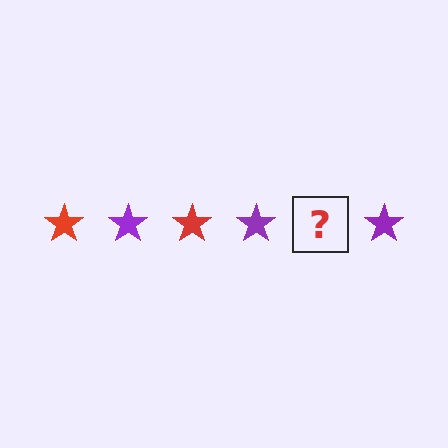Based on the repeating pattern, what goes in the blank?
The blank should be a red star.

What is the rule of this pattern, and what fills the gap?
The rule is that the pattern cycles through red, purple stars. The gap should be filled with a red star.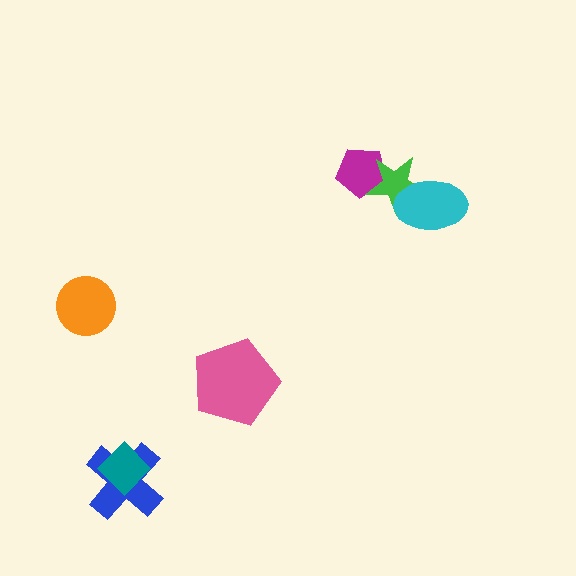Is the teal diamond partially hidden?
No, no other shape covers it.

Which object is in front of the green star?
The cyan ellipse is in front of the green star.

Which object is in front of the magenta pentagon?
The green star is in front of the magenta pentagon.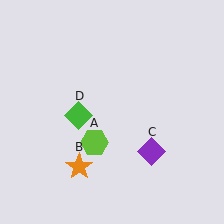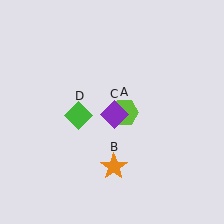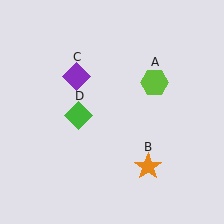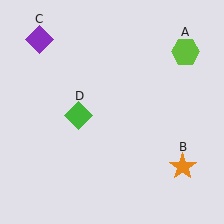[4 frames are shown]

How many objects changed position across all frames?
3 objects changed position: lime hexagon (object A), orange star (object B), purple diamond (object C).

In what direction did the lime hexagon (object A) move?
The lime hexagon (object A) moved up and to the right.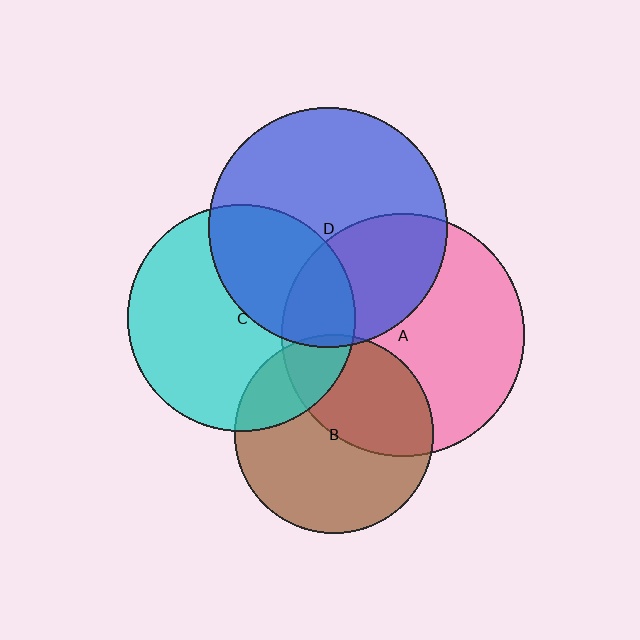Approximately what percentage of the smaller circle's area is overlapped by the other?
Approximately 35%.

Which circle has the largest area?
Circle A (pink).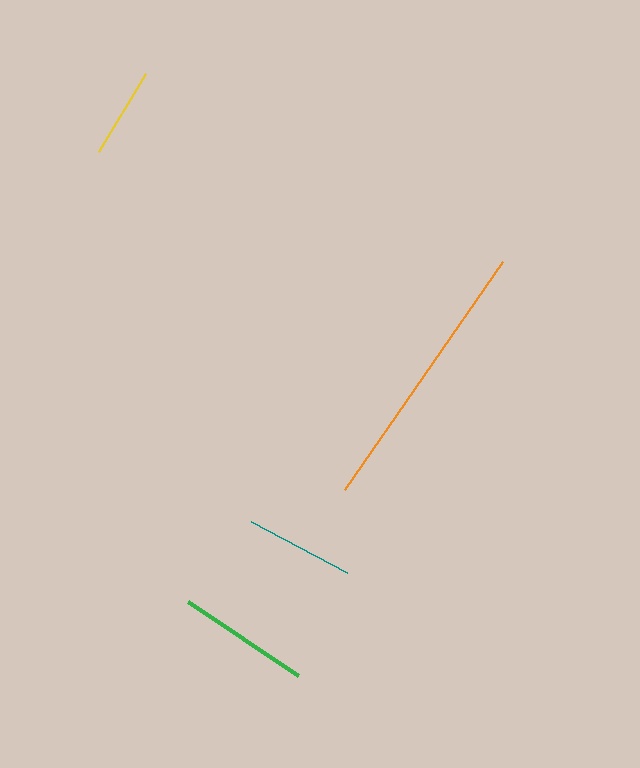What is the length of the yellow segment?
The yellow segment is approximately 91 pixels long.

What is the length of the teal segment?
The teal segment is approximately 109 pixels long.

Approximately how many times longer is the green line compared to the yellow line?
The green line is approximately 1.5 times the length of the yellow line.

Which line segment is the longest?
The orange line is the longest at approximately 277 pixels.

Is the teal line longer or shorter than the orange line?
The orange line is longer than the teal line.